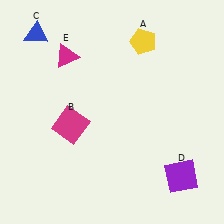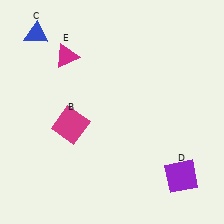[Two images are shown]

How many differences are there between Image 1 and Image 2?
There is 1 difference between the two images.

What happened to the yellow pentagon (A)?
The yellow pentagon (A) was removed in Image 2. It was in the top-right area of Image 1.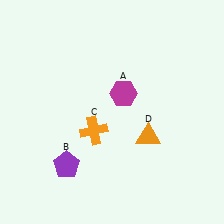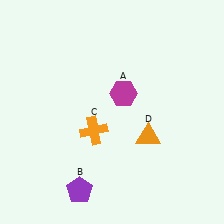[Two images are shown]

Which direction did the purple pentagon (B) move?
The purple pentagon (B) moved down.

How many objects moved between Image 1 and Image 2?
1 object moved between the two images.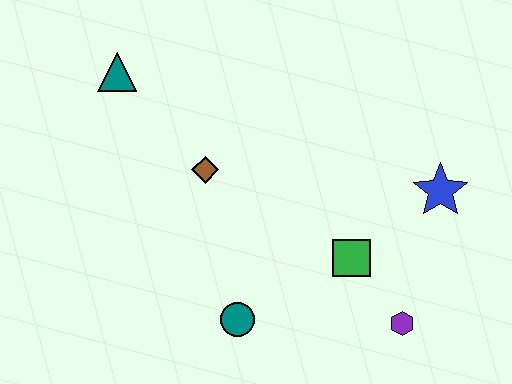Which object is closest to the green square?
The purple hexagon is closest to the green square.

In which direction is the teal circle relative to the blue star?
The teal circle is to the left of the blue star.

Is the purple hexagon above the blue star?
No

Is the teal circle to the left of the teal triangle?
No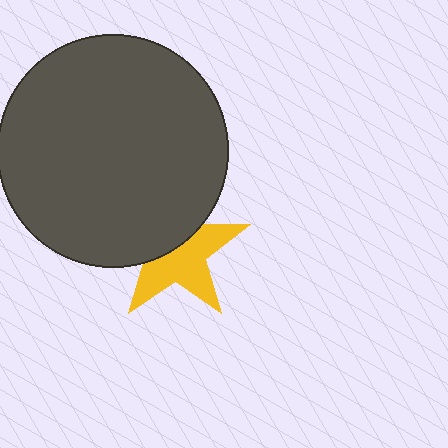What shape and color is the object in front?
The object in front is a dark gray circle.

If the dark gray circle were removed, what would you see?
You would see the complete yellow star.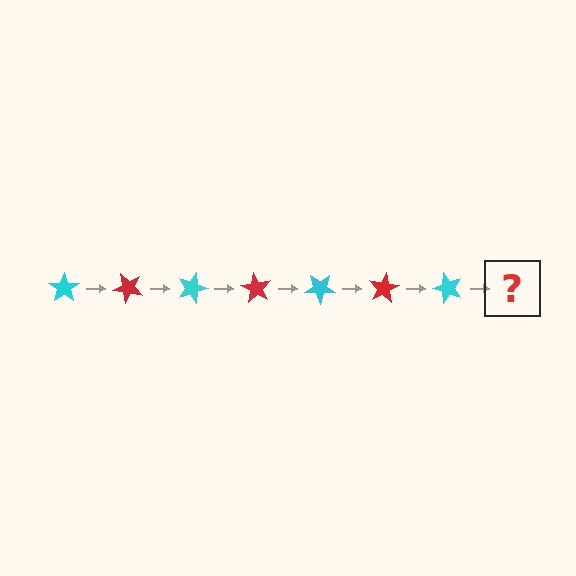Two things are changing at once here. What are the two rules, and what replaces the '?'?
The two rules are that it rotates 45 degrees each step and the color cycles through cyan and red. The '?' should be a red star, rotated 315 degrees from the start.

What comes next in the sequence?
The next element should be a red star, rotated 315 degrees from the start.